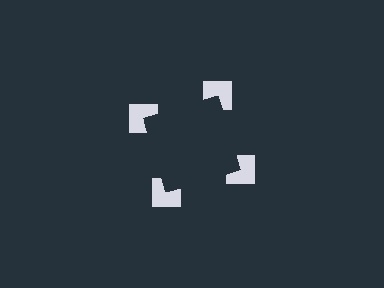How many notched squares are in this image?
There are 4 — one at each vertex of the illusory square.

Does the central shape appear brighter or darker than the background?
It typically appears slightly darker than the background, even though no actual brightness change is drawn.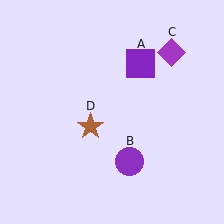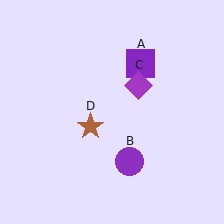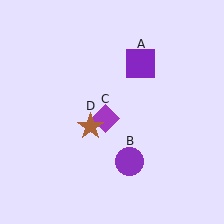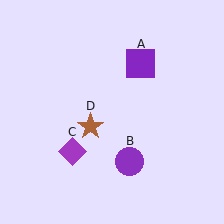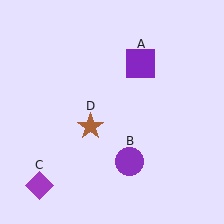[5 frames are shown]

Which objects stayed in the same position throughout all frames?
Purple square (object A) and purple circle (object B) and brown star (object D) remained stationary.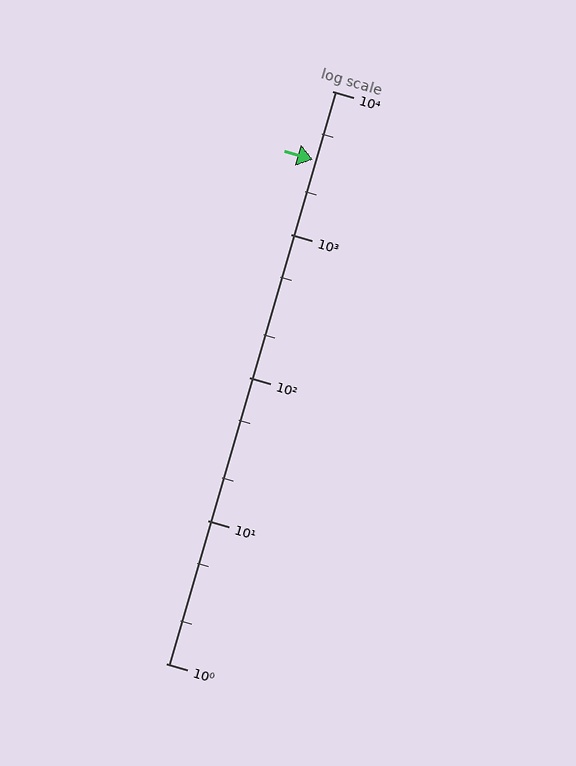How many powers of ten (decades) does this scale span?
The scale spans 4 decades, from 1 to 10000.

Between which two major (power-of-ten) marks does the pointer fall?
The pointer is between 1000 and 10000.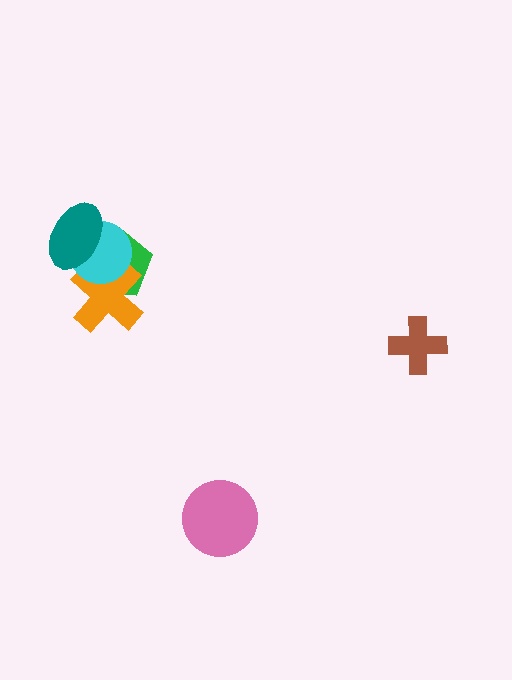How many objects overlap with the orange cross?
2 objects overlap with the orange cross.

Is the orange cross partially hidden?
Yes, it is partially covered by another shape.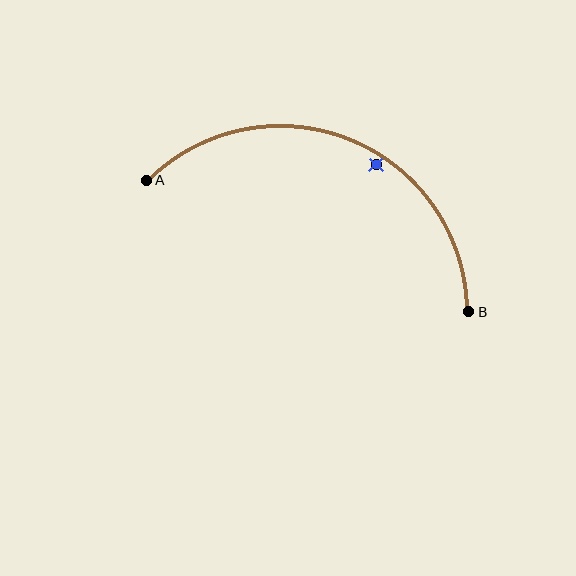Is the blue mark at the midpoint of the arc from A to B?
No — the blue mark does not lie on the arc at all. It sits slightly inside the curve.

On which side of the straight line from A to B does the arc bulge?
The arc bulges above the straight line connecting A and B.